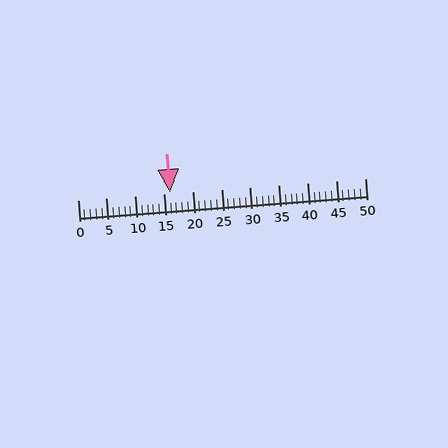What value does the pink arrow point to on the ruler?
The pink arrow points to approximately 16.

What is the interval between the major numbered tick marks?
The major tick marks are spaced 5 units apart.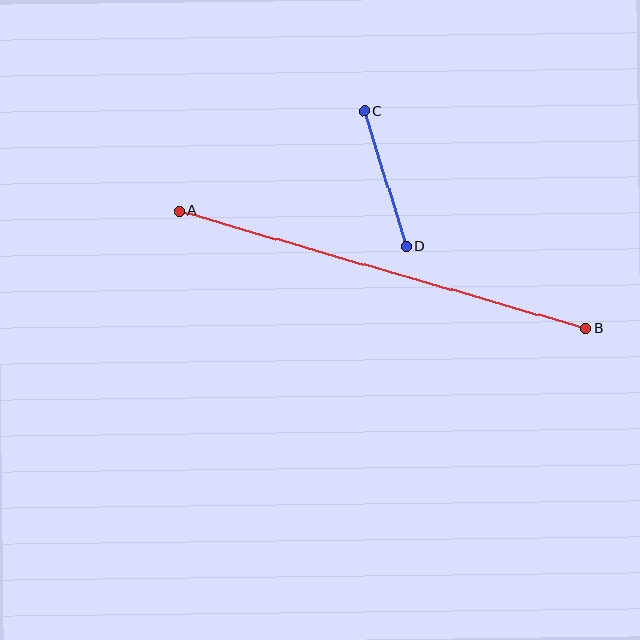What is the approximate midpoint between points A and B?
The midpoint is at approximately (382, 270) pixels.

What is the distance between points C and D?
The distance is approximately 141 pixels.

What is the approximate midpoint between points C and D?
The midpoint is at approximately (385, 179) pixels.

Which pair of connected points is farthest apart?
Points A and B are farthest apart.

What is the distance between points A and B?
The distance is approximately 423 pixels.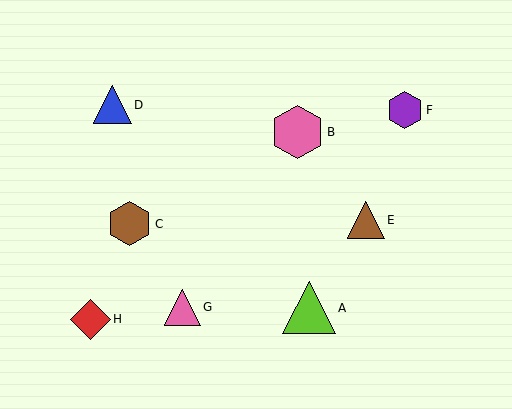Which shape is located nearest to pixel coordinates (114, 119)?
The blue triangle (labeled D) at (112, 105) is nearest to that location.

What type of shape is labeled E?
Shape E is a brown triangle.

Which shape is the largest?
The pink hexagon (labeled B) is the largest.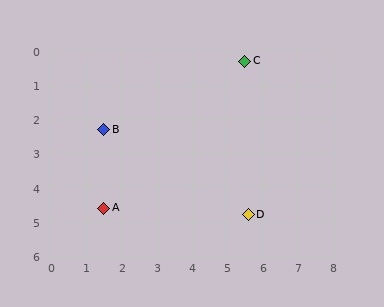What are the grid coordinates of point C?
Point C is at approximately (5.5, 0.3).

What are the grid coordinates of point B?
Point B is at approximately (1.5, 2.3).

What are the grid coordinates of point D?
Point D is at approximately (5.6, 4.8).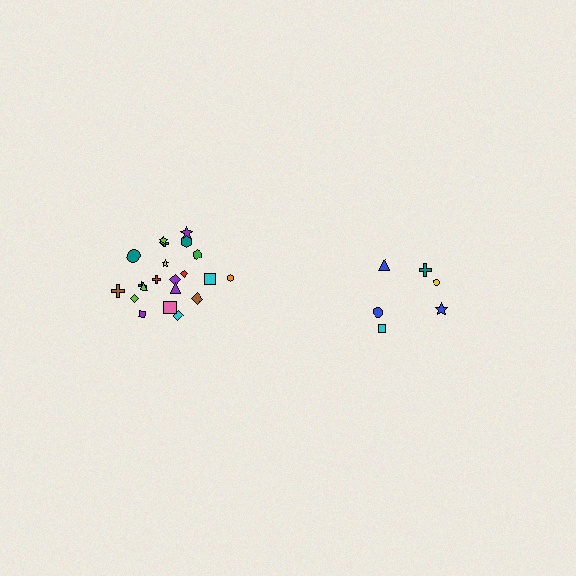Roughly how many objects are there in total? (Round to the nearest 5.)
Roughly 30 objects in total.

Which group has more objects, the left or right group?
The left group.